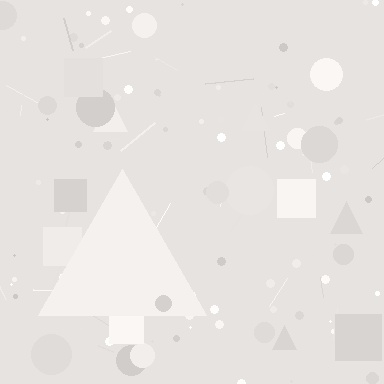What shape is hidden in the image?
A triangle is hidden in the image.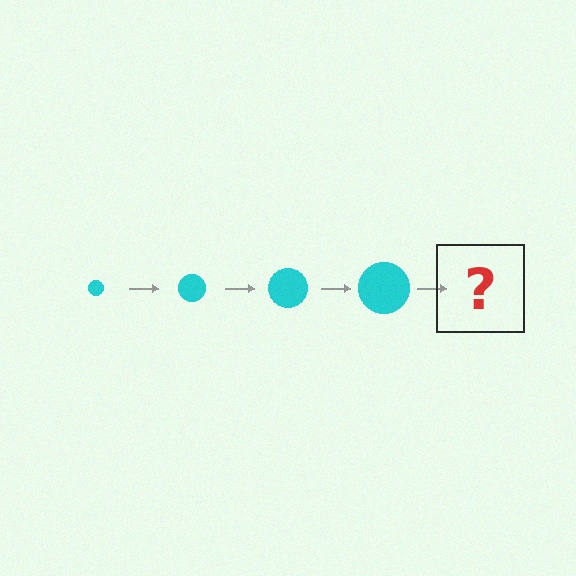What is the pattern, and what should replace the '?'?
The pattern is that the circle gets progressively larger each step. The '?' should be a cyan circle, larger than the previous one.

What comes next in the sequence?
The next element should be a cyan circle, larger than the previous one.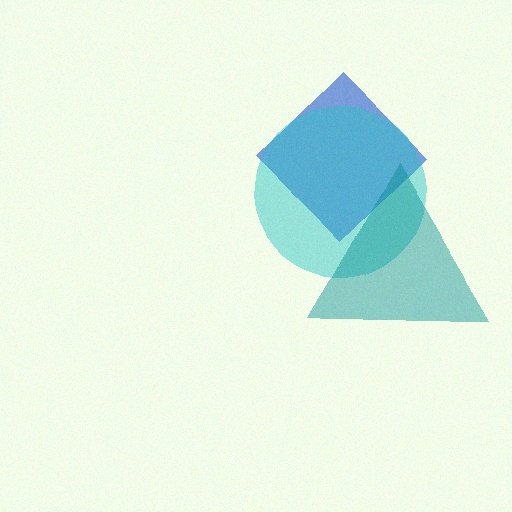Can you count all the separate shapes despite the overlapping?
Yes, there are 3 separate shapes.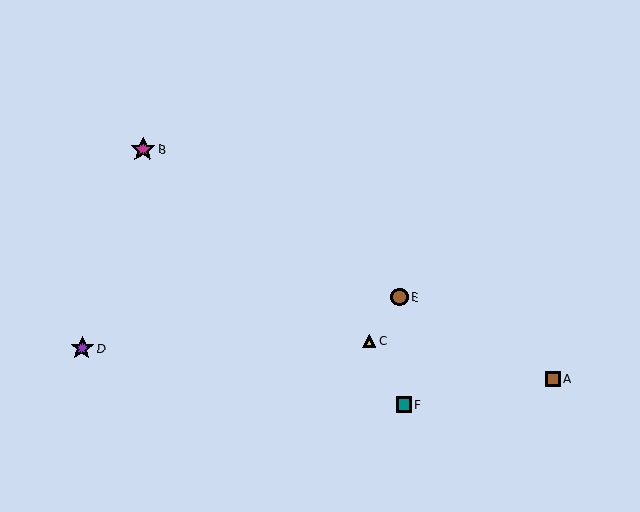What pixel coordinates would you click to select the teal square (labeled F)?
Click at (403, 405) to select the teal square F.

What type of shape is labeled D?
Shape D is a purple star.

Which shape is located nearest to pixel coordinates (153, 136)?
The magenta star (labeled B) at (143, 150) is nearest to that location.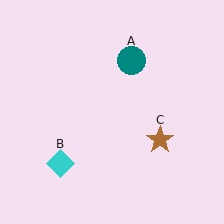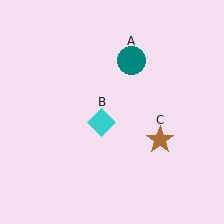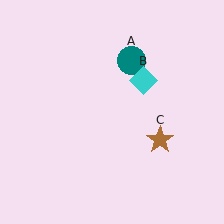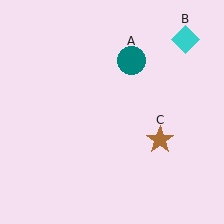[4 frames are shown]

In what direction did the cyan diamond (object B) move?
The cyan diamond (object B) moved up and to the right.